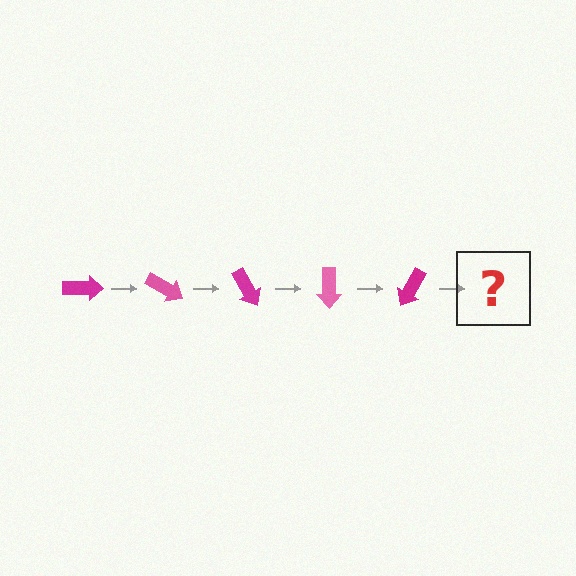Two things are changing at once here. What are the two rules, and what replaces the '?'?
The two rules are that it rotates 30 degrees each step and the color cycles through magenta and pink. The '?' should be a pink arrow, rotated 150 degrees from the start.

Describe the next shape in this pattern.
It should be a pink arrow, rotated 150 degrees from the start.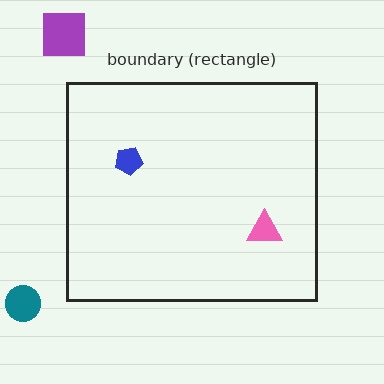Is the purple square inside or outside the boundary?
Outside.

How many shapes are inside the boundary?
2 inside, 2 outside.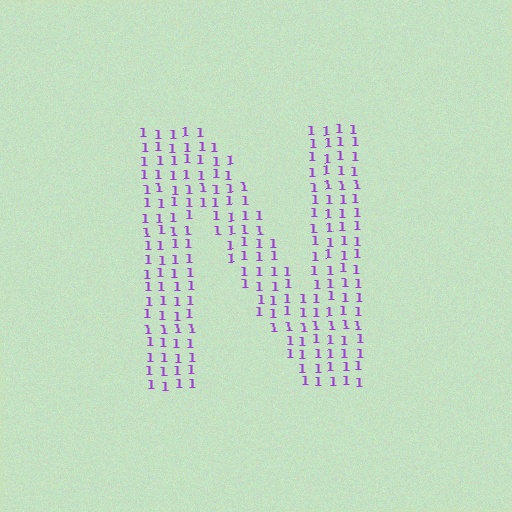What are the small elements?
The small elements are digit 1's.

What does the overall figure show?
The overall figure shows the letter N.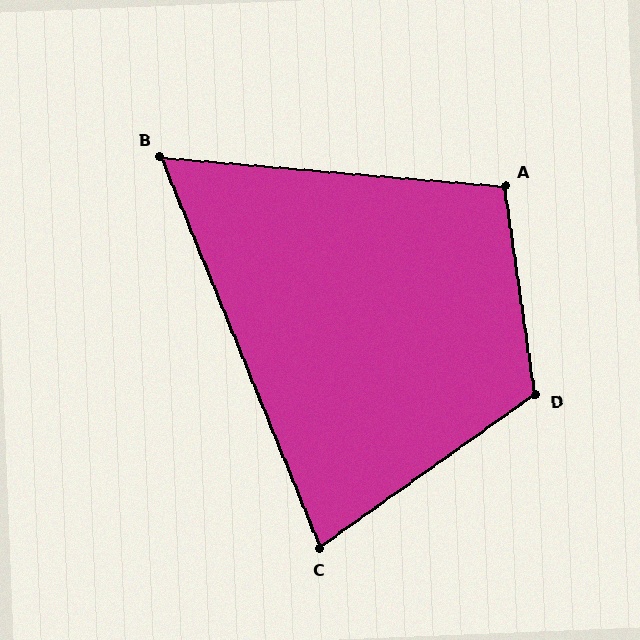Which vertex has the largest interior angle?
D, at approximately 117 degrees.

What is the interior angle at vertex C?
Approximately 77 degrees (acute).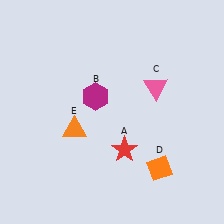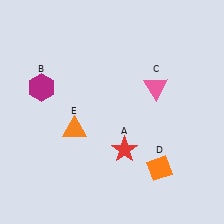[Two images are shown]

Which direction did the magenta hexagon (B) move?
The magenta hexagon (B) moved left.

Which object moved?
The magenta hexagon (B) moved left.